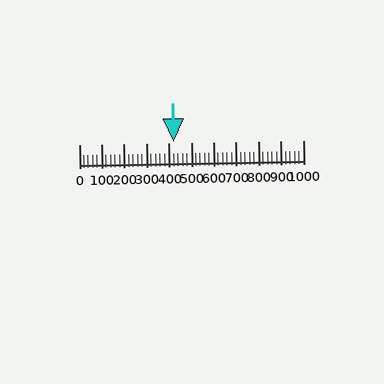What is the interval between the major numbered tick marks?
The major tick marks are spaced 100 units apart.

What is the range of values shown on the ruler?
The ruler shows values from 0 to 1000.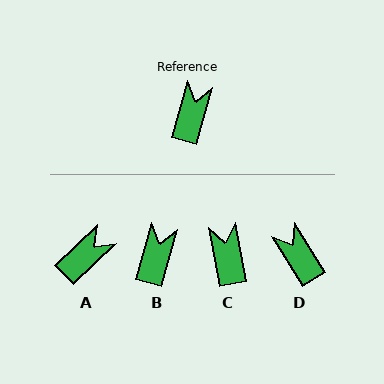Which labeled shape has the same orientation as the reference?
B.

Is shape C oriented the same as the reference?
No, it is off by about 26 degrees.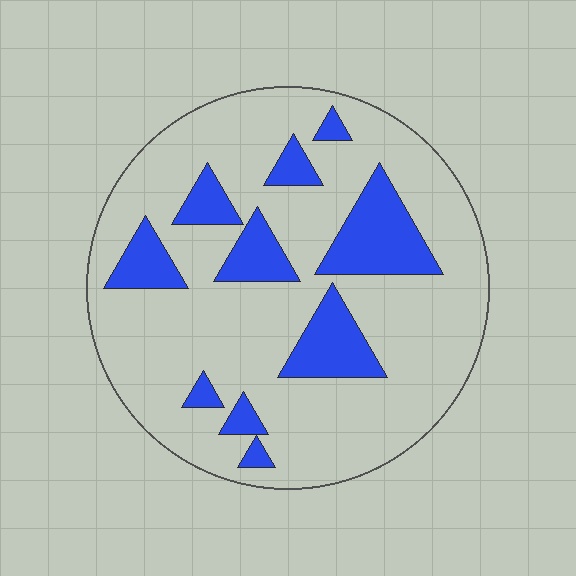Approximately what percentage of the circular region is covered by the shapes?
Approximately 20%.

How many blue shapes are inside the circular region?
10.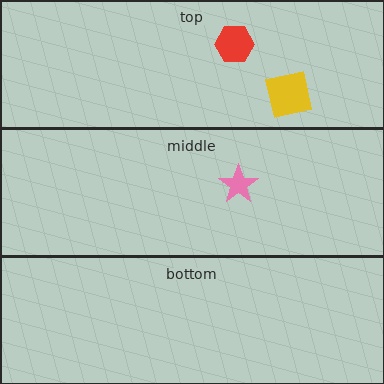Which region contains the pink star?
The middle region.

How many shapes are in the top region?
2.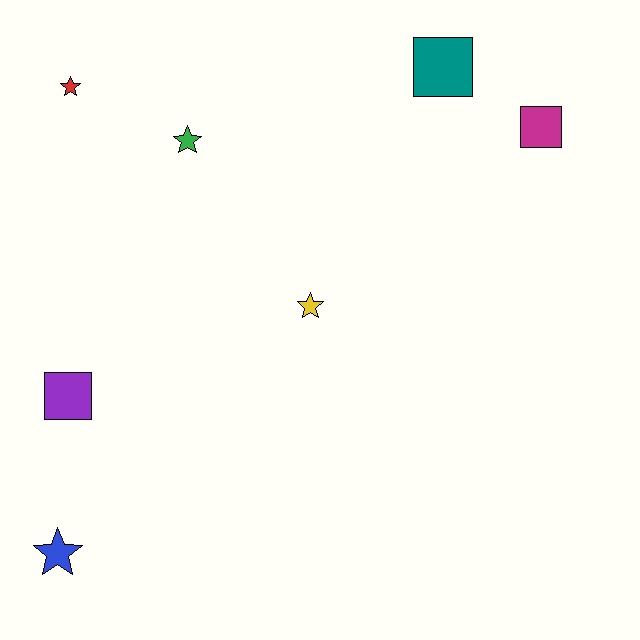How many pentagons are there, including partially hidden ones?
There are no pentagons.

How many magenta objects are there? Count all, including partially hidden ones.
There is 1 magenta object.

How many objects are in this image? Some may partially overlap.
There are 7 objects.